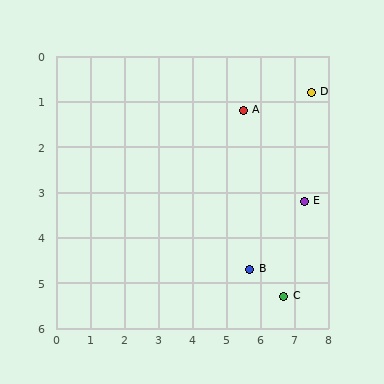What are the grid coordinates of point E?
Point E is at approximately (7.3, 3.2).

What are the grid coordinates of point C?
Point C is at approximately (6.7, 5.3).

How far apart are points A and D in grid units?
Points A and D are about 2.0 grid units apart.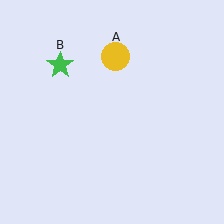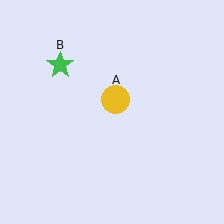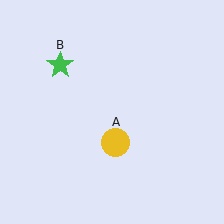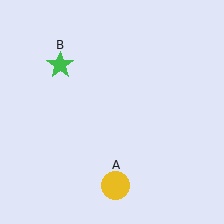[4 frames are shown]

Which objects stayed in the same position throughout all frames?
Green star (object B) remained stationary.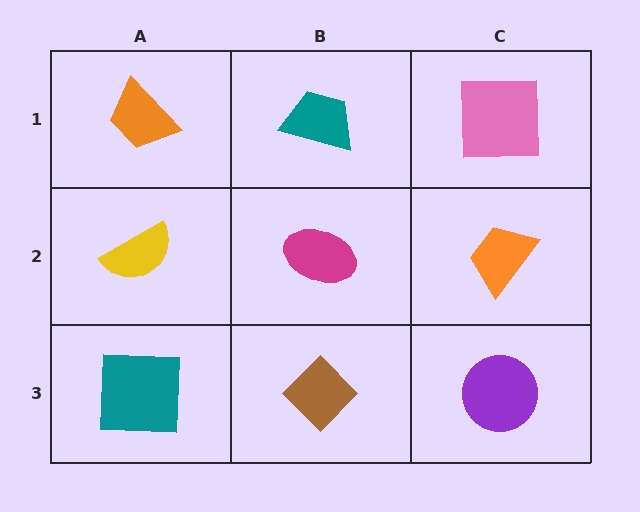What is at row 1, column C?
A pink square.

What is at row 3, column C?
A purple circle.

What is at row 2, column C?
An orange trapezoid.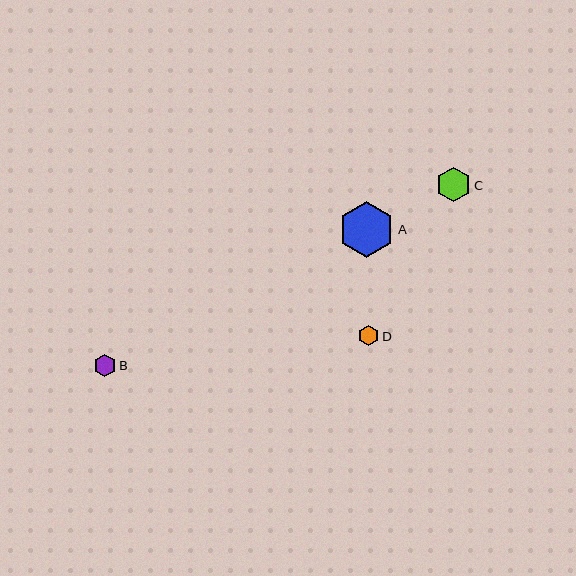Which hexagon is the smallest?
Hexagon D is the smallest with a size of approximately 20 pixels.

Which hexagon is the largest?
Hexagon A is the largest with a size of approximately 56 pixels.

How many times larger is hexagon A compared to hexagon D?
Hexagon A is approximately 2.7 times the size of hexagon D.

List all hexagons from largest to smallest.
From largest to smallest: A, C, B, D.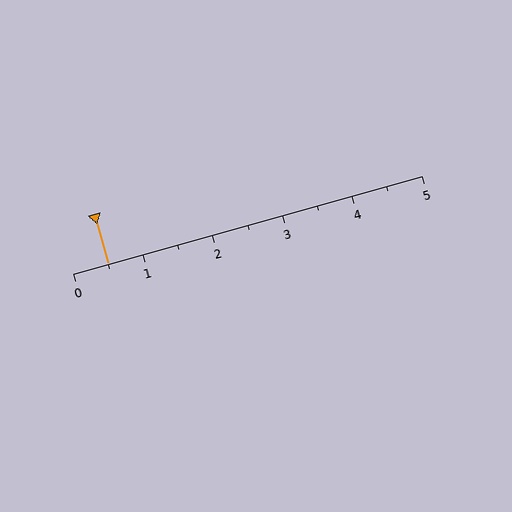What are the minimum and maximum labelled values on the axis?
The axis runs from 0 to 5.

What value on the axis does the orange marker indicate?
The marker indicates approximately 0.5.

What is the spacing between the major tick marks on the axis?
The major ticks are spaced 1 apart.